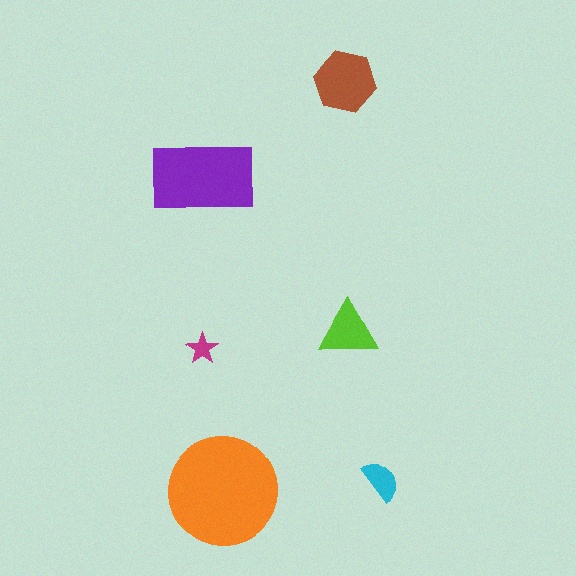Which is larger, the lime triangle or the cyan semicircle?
The lime triangle.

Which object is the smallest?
The magenta star.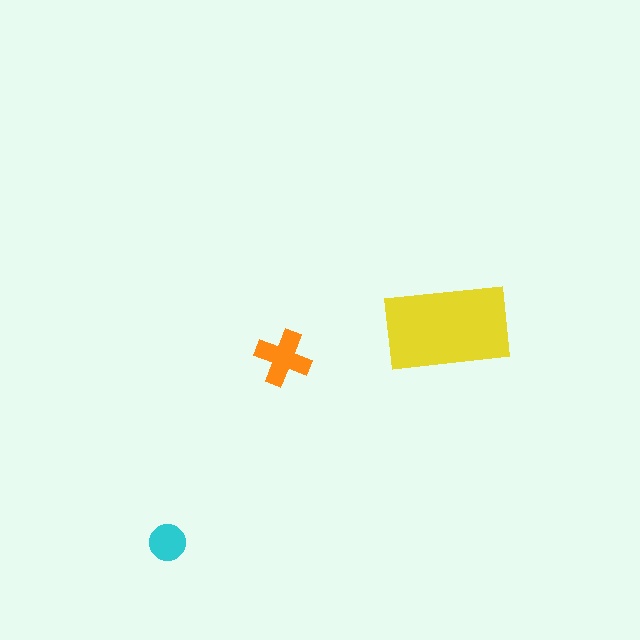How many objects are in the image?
There are 3 objects in the image.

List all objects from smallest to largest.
The cyan circle, the orange cross, the yellow rectangle.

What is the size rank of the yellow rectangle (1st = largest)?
1st.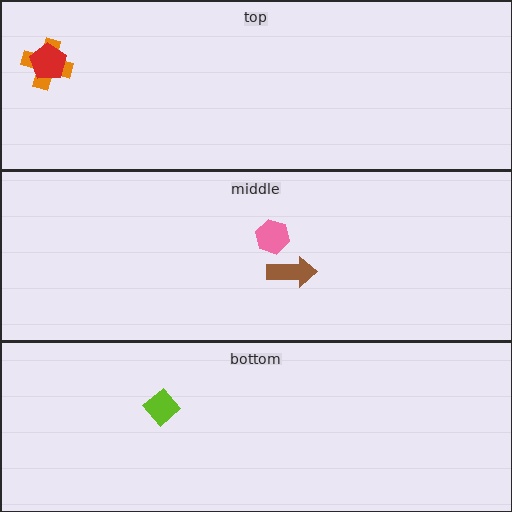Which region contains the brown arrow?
The middle region.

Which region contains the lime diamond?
The bottom region.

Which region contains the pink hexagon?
The middle region.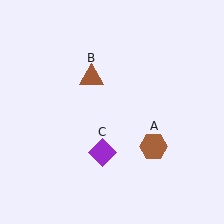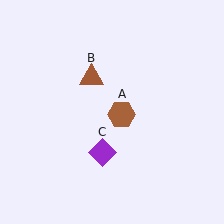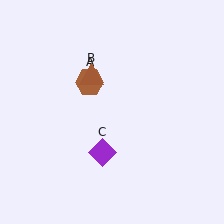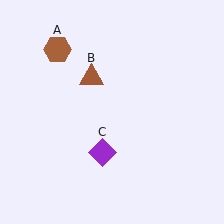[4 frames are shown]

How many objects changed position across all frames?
1 object changed position: brown hexagon (object A).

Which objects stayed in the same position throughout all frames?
Brown triangle (object B) and purple diamond (object C) remained stationary.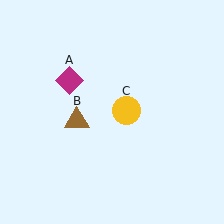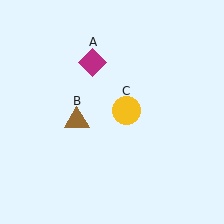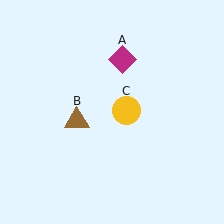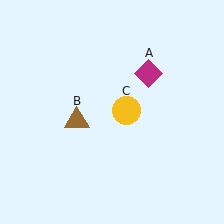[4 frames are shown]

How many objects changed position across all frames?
1 object changed position: magenta diamond (object A).